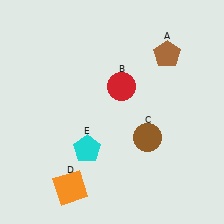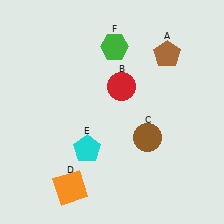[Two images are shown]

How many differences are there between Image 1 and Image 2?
There is 1 difference between the two images.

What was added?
A green hexagon (F) was added in Image 2.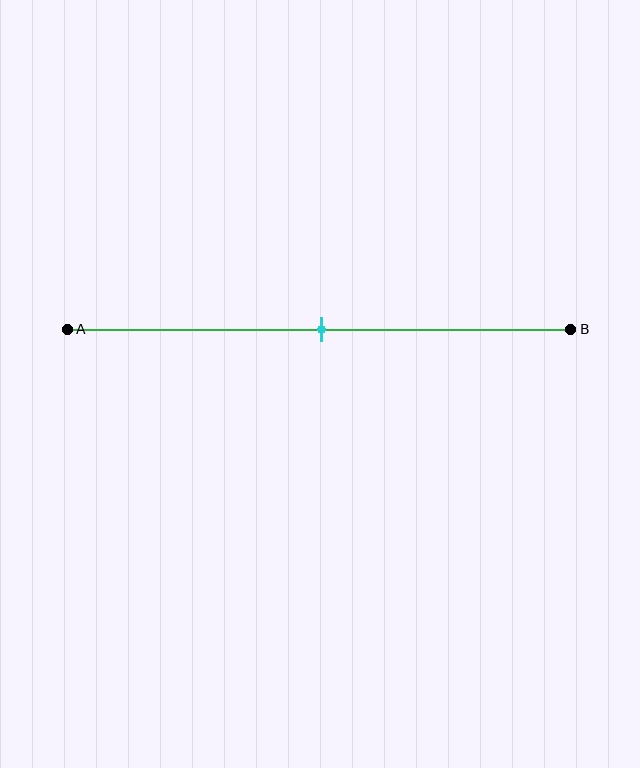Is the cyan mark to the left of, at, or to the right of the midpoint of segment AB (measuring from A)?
The cyan mark is approximately at the midpoint of segment AB.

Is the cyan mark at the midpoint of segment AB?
Yes, the mark is approximately at the midpoint.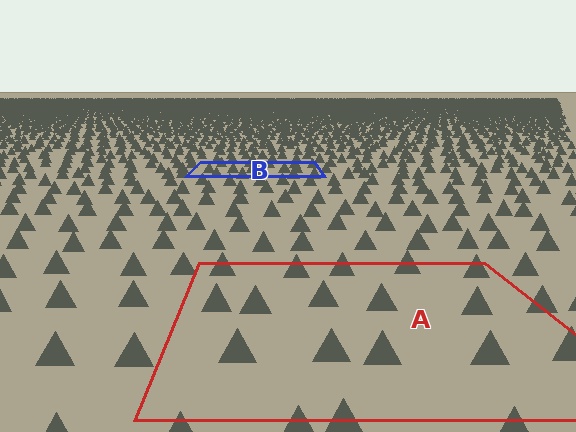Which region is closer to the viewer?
Region A is closer. The texture elements there are larger and more spread out.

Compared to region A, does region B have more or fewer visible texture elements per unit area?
Region B has more texture elements per unit area — they are packed more densely because it is farther away.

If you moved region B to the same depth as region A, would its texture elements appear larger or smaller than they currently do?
They would appear larger. At a closer depth, the same texture elements are projected at a bigger on-screen size.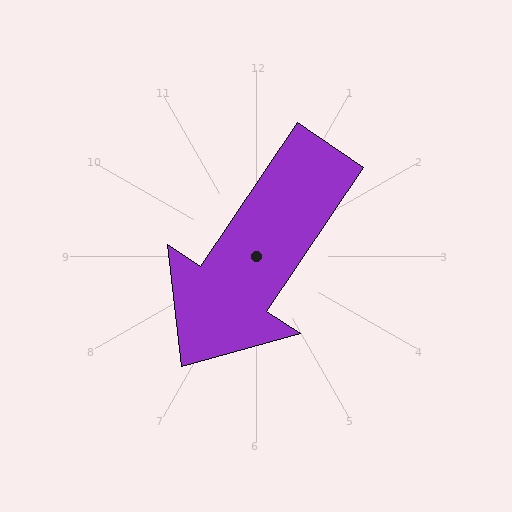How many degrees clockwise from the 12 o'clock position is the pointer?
Approximately 214 degrees.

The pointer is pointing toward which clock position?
Roughly 7 o'clock.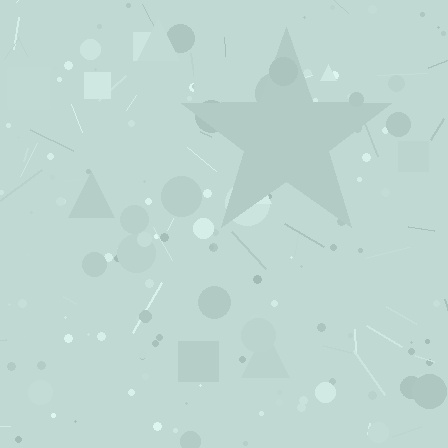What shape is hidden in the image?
A star is hidden in the image.